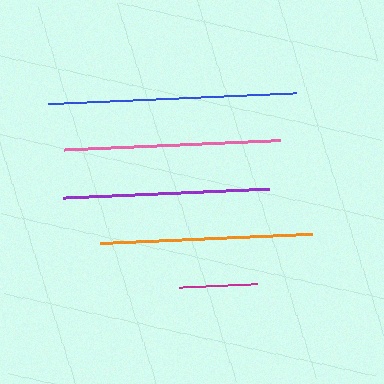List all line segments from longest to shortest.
From longest to shortest: blue, pink, orange, purple, magenta.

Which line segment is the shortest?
The magenta line is the shortest at approximately 78 pixels.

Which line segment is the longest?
The blue line is the longest at approximately 248 pixels.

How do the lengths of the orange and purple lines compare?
The orange and purple lines are approximately the same length.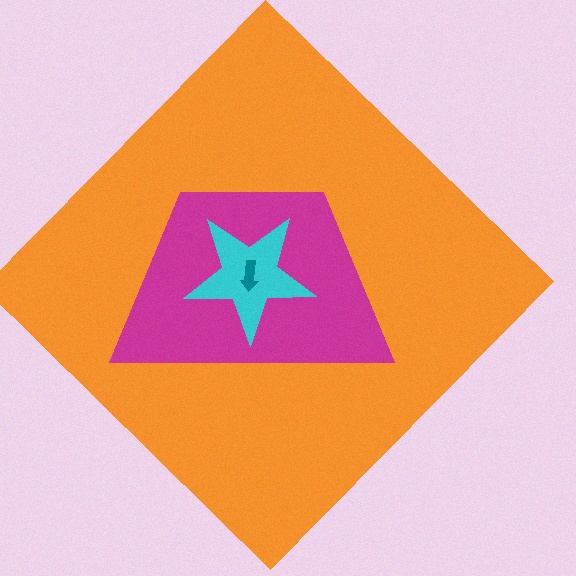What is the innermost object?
The teal arrow.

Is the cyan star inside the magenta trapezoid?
Yes.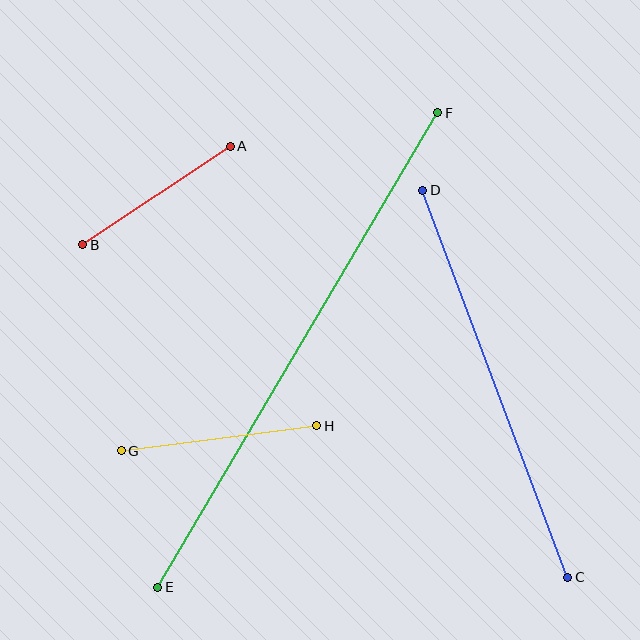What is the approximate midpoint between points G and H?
The midpoint is at approximately (219, 438) pixels.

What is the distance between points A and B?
The distance is approximately 177 pixels.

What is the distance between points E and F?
The distance is approximately 551 pixels.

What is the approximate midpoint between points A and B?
The midpoint is at approximately (156, 196) pixels.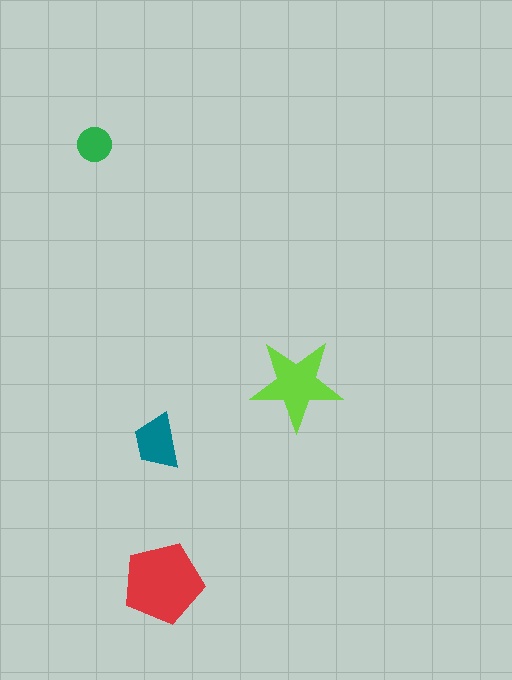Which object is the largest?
The red pentagon.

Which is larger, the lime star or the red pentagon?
The red pentagon.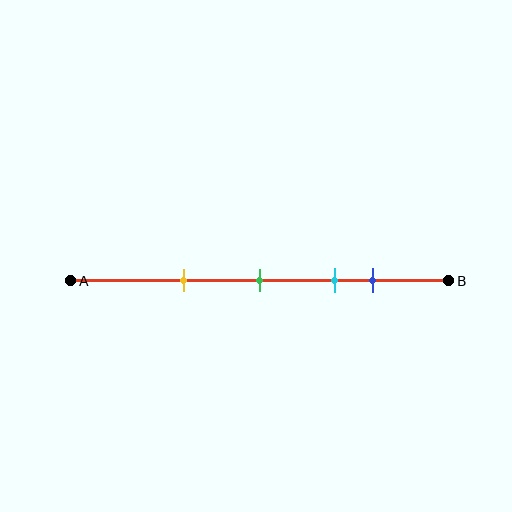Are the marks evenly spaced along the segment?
No, the marks are not evenly spaced.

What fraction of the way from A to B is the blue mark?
The blue mark is approximately 80% (0.8) of the way from A to B.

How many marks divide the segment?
There are 4 marks dividing the segment.